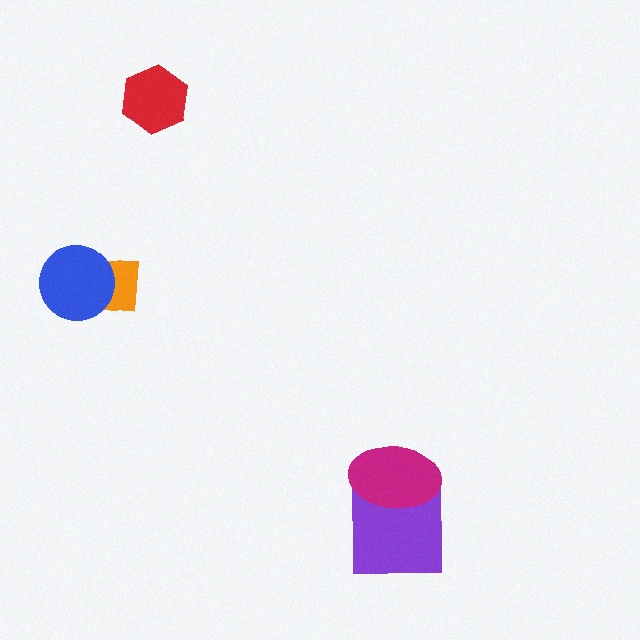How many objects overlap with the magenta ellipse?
1 object overlaps with the magenta ellipse.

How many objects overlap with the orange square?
1 object overlaps with the orange square.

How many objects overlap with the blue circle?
1 object overlaps with the blue circle.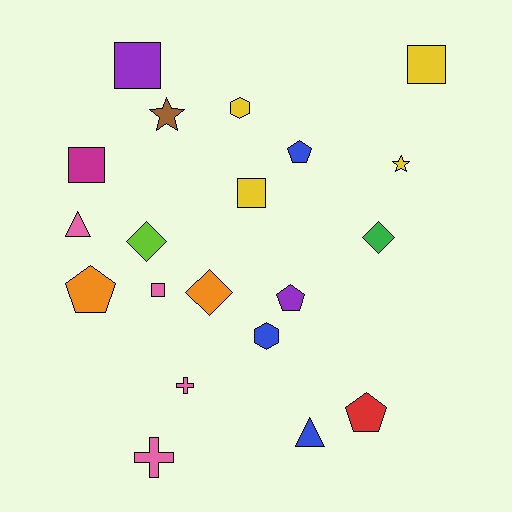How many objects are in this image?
There are 20 objects.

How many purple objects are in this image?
There are 2 purple objects.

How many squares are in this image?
There are 5 squares.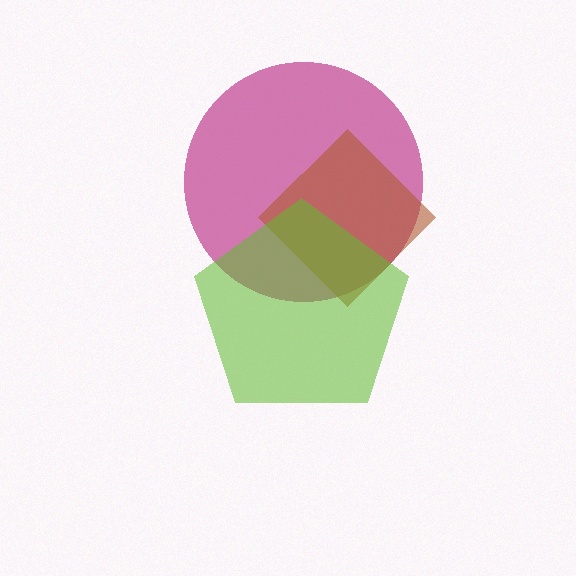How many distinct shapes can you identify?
There are 3 distinct shapes: a magenta circle, a brown diamond, a lime pentagon.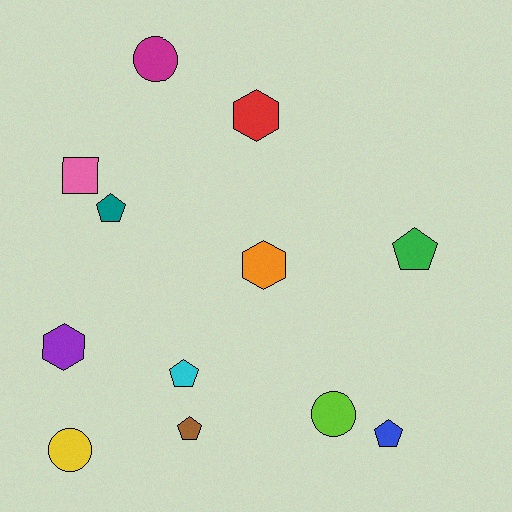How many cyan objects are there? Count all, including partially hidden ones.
There is 1 cyan object.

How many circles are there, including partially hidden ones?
There are 3 circles.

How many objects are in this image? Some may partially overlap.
There are 12 objects.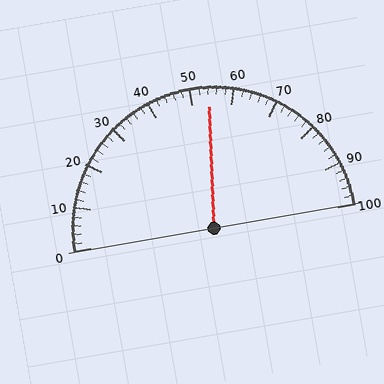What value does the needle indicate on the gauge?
The needle indicates approximately 54.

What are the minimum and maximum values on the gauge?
The gauge ranges from 0 to 100.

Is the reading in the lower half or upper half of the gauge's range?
The reading is in the upper half of the range (0 to 100).